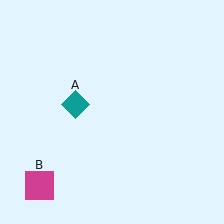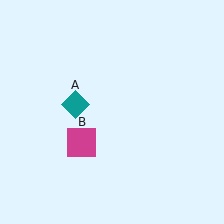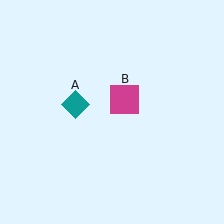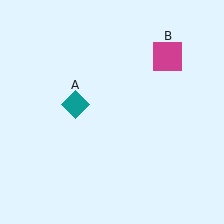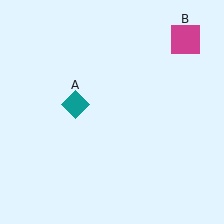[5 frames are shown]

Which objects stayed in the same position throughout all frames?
Teal diamond (object A) remained stationary.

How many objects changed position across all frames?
1 object changed position: magenta square (object B).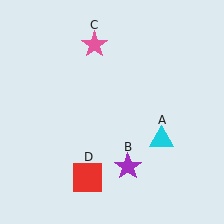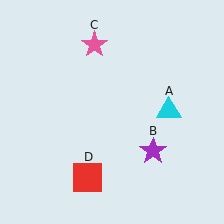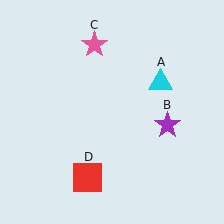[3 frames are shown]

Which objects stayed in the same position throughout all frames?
Pink star (object C) and red square (object D) remained stationary.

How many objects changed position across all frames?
2 objects changed position: cyan triangle (object A), purple star (object B).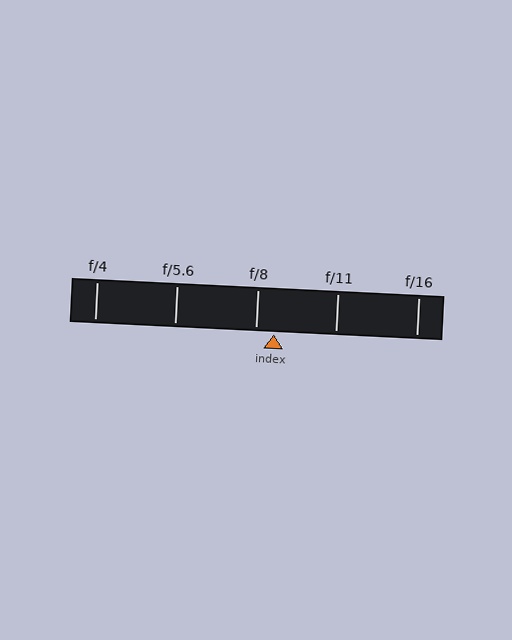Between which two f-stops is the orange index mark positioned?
The index mark is between f/8 and f/11.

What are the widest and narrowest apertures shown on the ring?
The widest aperture shown is f/4 and the narrowest is f/16.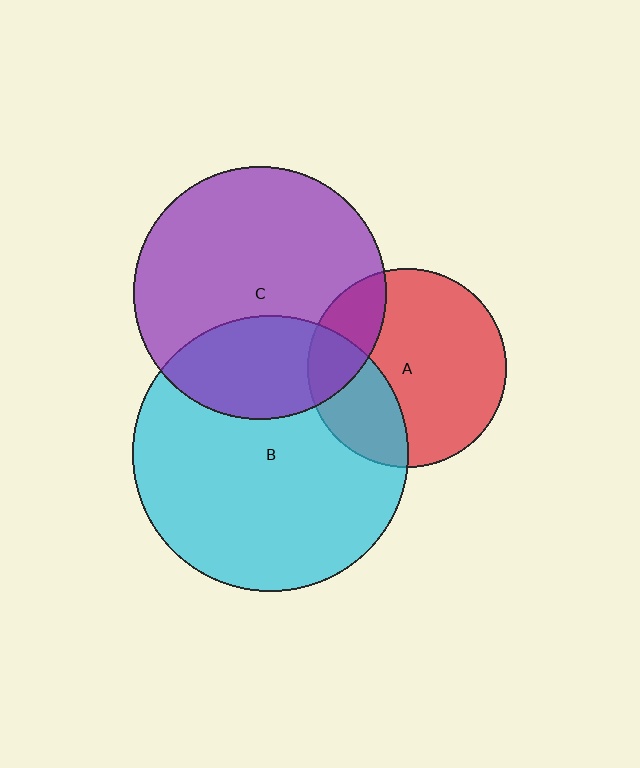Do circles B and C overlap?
Yes.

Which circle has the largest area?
Circle B (cyan).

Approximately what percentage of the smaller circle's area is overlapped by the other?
Approximately 30%.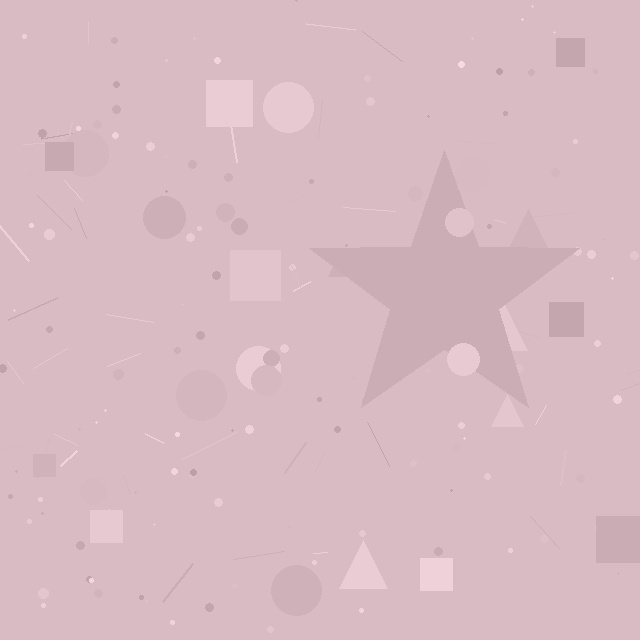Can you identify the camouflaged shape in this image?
The camouflaged shape is a star.